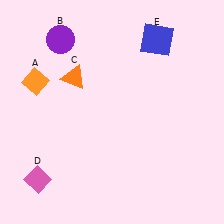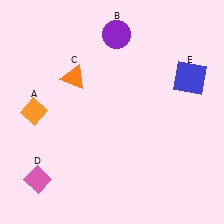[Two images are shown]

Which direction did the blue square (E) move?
The blue square (E) moved down.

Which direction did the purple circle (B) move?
The purple circle (B) moved right.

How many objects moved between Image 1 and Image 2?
3 objects moved between the two images.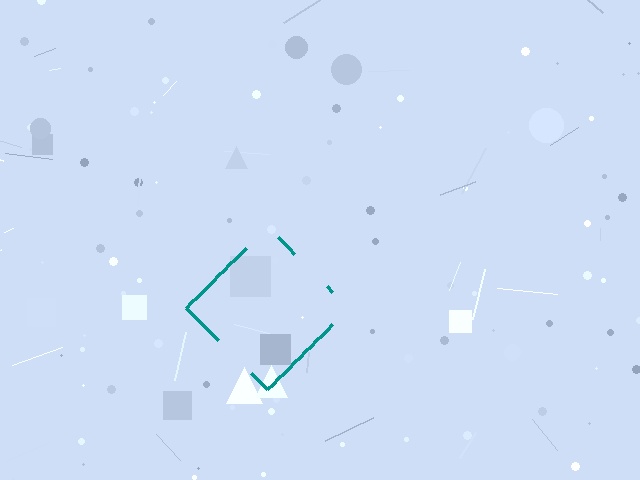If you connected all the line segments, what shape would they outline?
They would outline a diamond.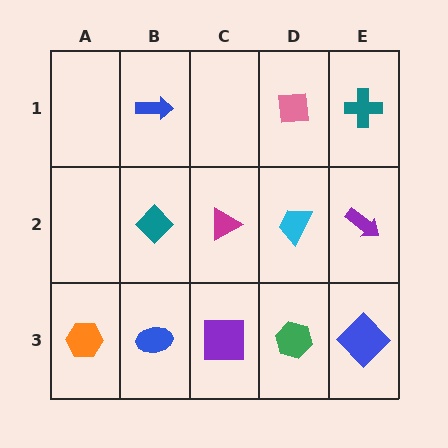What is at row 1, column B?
A blue arrow.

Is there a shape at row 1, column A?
No, that cell is empty.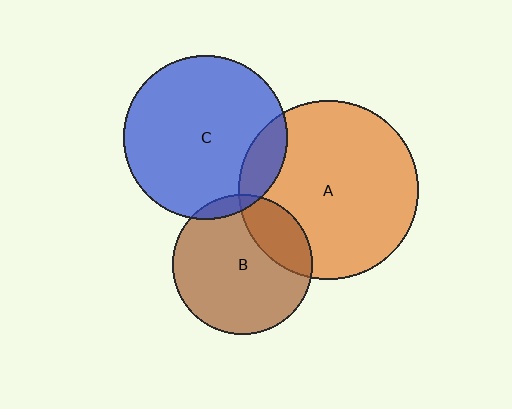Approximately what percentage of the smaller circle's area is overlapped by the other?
Approximately 5%.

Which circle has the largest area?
Circle A (orange).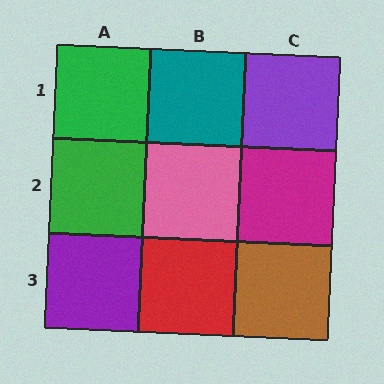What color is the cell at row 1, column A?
Green.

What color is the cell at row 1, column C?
Purple.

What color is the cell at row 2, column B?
Pink.